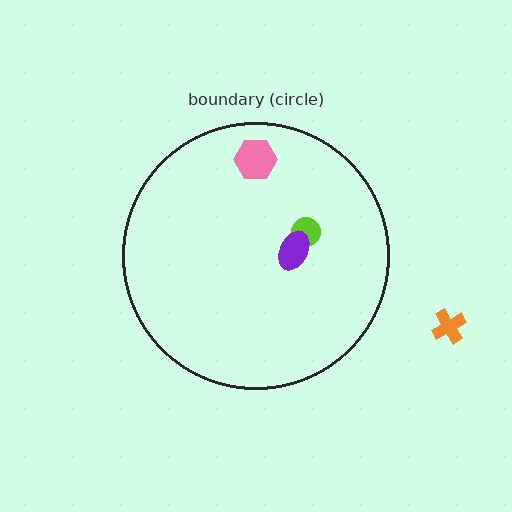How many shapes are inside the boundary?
3 inside, 1 outside.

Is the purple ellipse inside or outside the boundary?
Inside.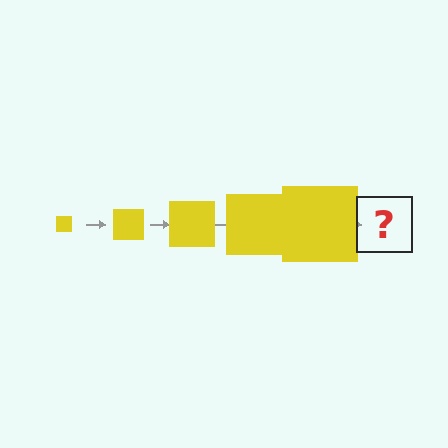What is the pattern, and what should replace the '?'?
The pattern is that the square gets progressively larger each step. The '?' should be a yellow square, larger than the previous one.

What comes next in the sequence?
The next element should be a yellow square, larger than the previous one.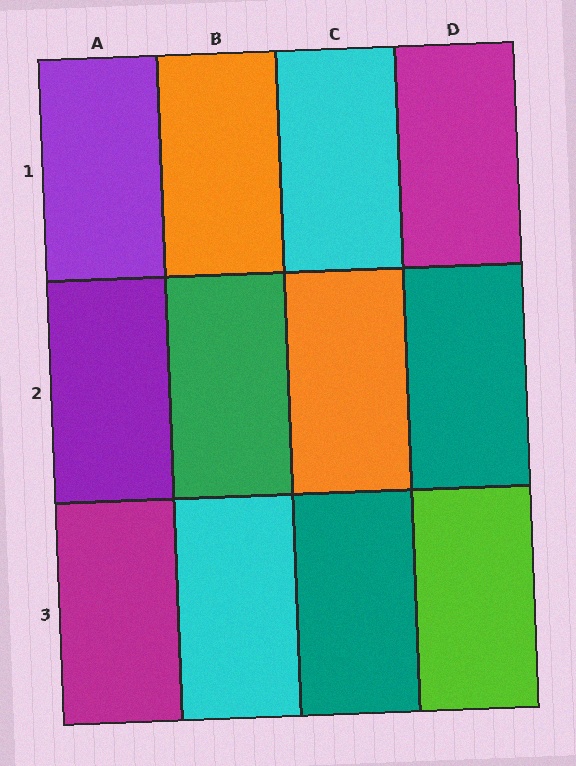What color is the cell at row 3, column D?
Lime.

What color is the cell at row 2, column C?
Orange.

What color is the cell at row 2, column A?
Purple.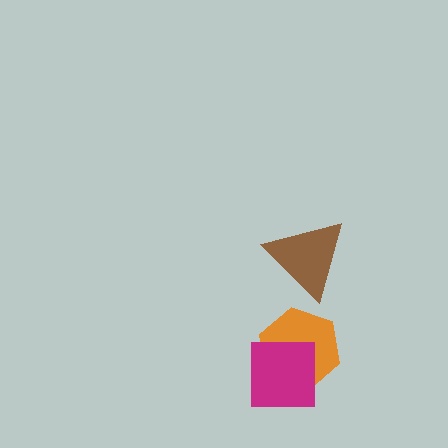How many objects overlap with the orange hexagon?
1 object overlaps with the orange hexagon.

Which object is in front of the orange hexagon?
The magenta square is in front of the orange hexagon.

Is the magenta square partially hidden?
No, no other shape covers it.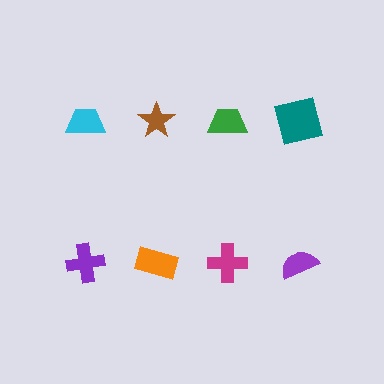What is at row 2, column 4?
A purple semicircle.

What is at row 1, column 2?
A brown star.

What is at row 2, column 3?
A magenta cross.